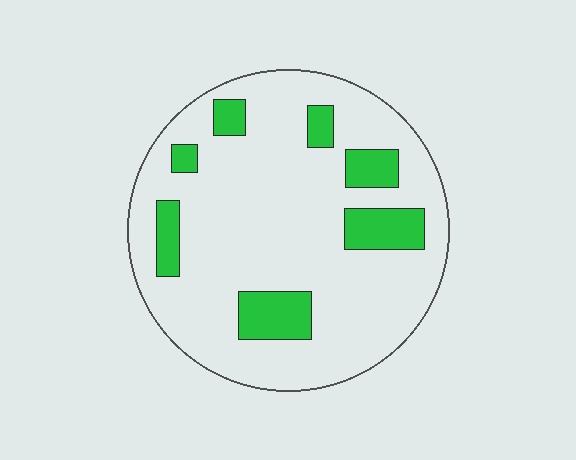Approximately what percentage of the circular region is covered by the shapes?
Approximately 15%.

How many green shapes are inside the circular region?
7.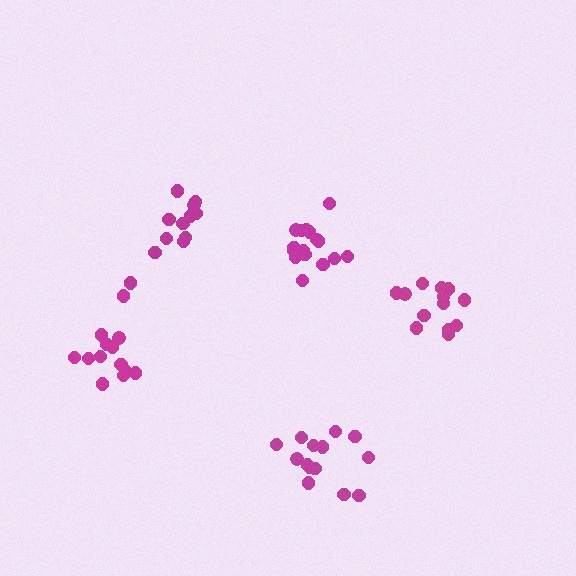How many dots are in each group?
Group 1: 14 dots, Group 2: 12 dots, Group 3: 16 dots, Group 4: 13 dots, Group 5: 14 dots (69 total).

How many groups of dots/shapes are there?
There are 5 groups.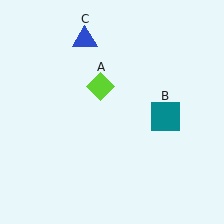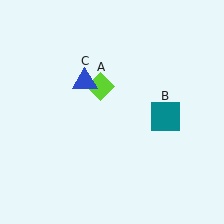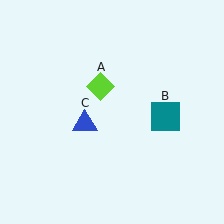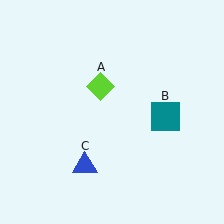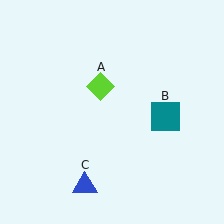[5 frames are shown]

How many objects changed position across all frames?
1 object changed position: blue triangle (object C).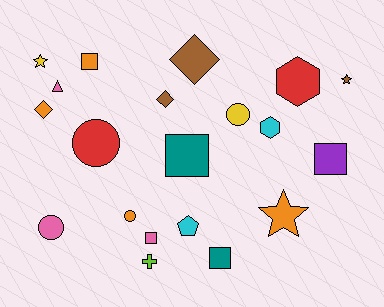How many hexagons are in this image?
There are 2 hexagons.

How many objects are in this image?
There are 20 objects.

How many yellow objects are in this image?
There are 2 yellow objects.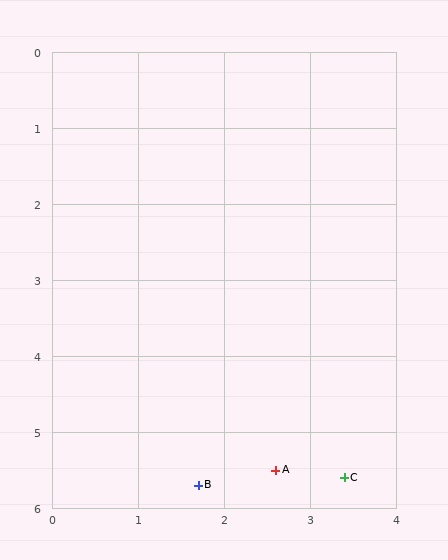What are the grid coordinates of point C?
Point C is at approximately (3.4, 5.6).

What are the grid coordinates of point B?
Point B is at approximately (1.7, 5.7).